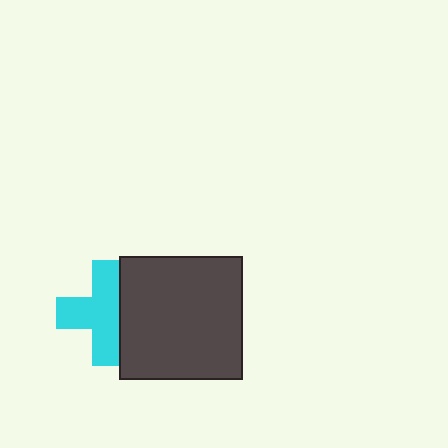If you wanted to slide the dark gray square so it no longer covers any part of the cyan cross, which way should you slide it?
Slide it right — that is the most direct way to separate the two shapes.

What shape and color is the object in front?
The object in front is a dark gray square.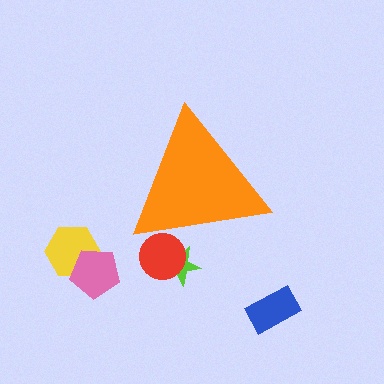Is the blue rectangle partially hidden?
No, the blue rectangle is fully visible.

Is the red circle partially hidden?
Yes, the red circle is partially hidden behind the orange triangle.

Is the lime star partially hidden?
Yes, the lime star is partially hidden behind the orange triangle.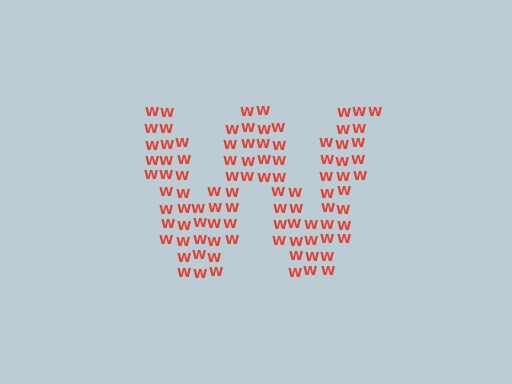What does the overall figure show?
The overall figure shows the letter W.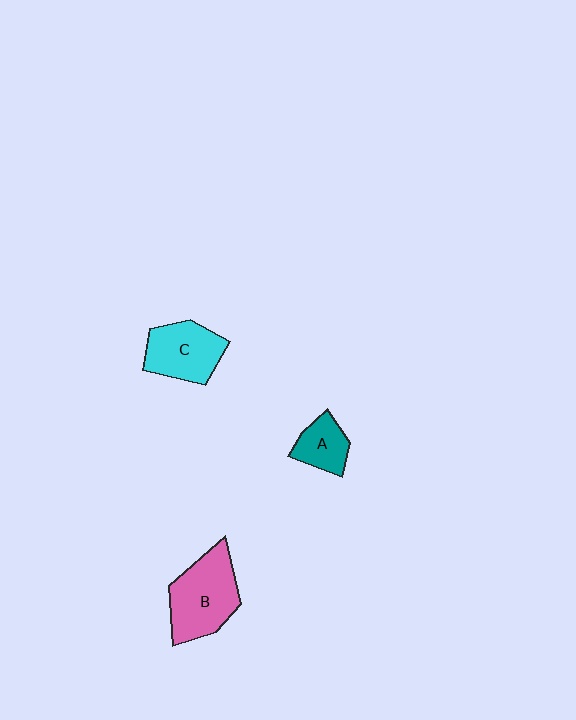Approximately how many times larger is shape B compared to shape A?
Approximately 2.1 times.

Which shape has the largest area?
Shape B (pink).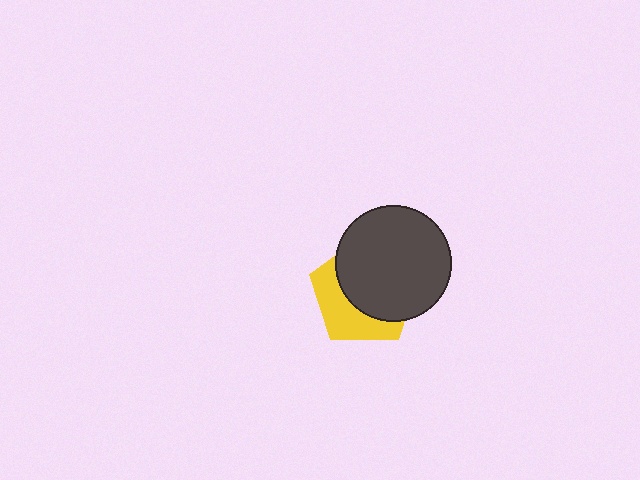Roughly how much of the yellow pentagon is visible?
A small part of it is visible (roughly 39%).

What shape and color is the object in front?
The object in front is a dark gray circle.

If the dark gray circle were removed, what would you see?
You would see the complete yellow pentagon.